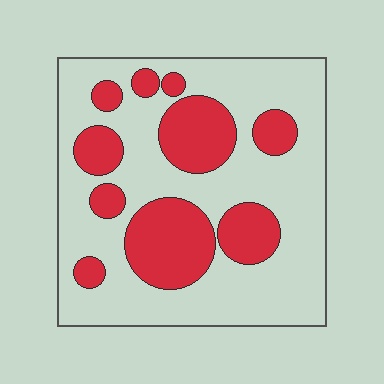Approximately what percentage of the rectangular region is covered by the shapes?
Approximately 30%.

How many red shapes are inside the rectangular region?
10.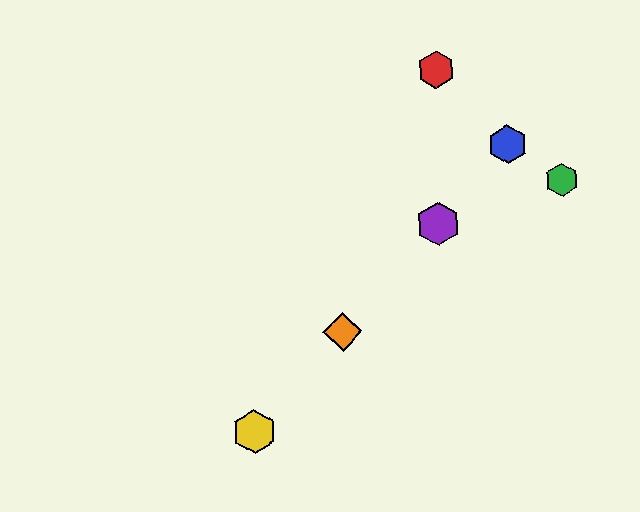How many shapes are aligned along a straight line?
4 shapes (the blue hexagon, the yellow hexagon, the purple hexagon, the orange diamond) are aligned along a straight line.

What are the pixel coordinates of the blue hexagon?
The blue hexagon is at (508, 144).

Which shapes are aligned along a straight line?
The blue hexagon, the yellow hexagon, the purple hexagon, the orange diamond are aligned along a straight line.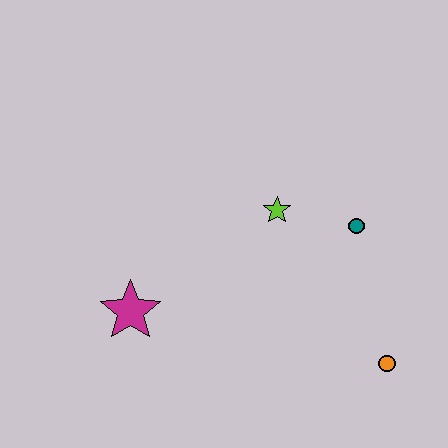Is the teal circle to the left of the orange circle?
Yes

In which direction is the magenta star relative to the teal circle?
The magenta star is to the left of the teal circle.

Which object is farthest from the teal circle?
The magenta star is farthest from the teal circle.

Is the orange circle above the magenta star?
No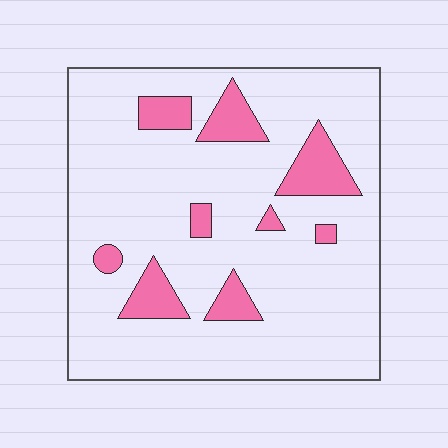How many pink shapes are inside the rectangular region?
9.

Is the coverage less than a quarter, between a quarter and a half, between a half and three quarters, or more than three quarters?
Less than a quarter.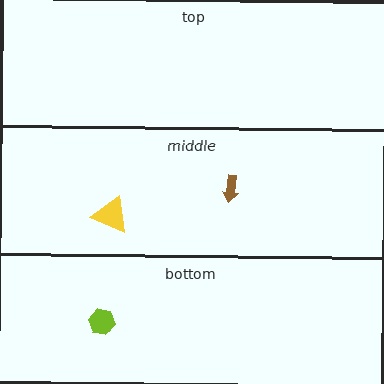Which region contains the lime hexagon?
The bottom region.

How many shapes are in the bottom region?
1.